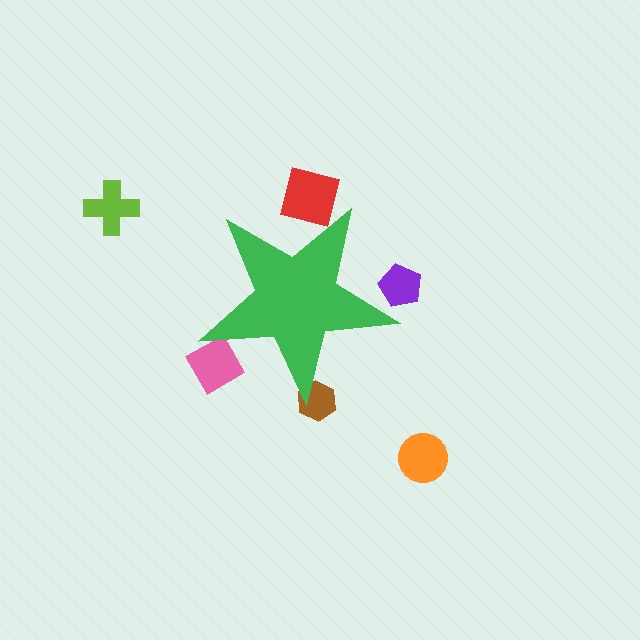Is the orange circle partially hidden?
No, the orange circle is fully visible.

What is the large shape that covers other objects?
A green star.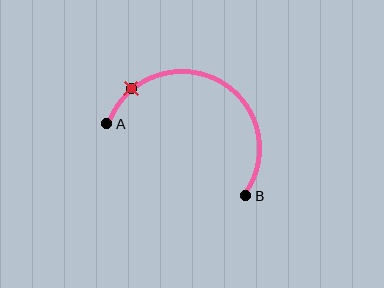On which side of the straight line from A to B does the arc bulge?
The arc bulges above the straight line connecting A and B.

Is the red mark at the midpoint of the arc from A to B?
No. The red mark lies on the arc but is closer to endpoint A. The arc midpoint would be at the point on the curve equidistant along the arc from both A and B.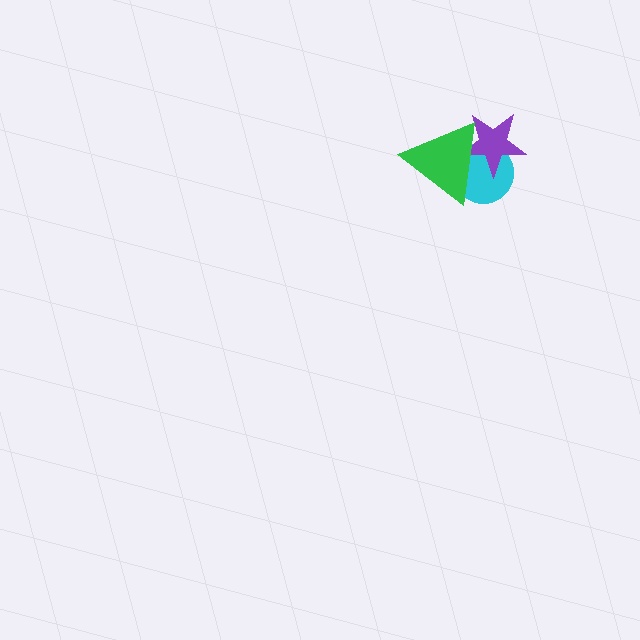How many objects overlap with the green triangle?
2 objects overlap with the green triangle.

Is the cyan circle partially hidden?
Yes, it is partially covered by another shape.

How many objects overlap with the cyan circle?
2 objects overlap with the cyan circle.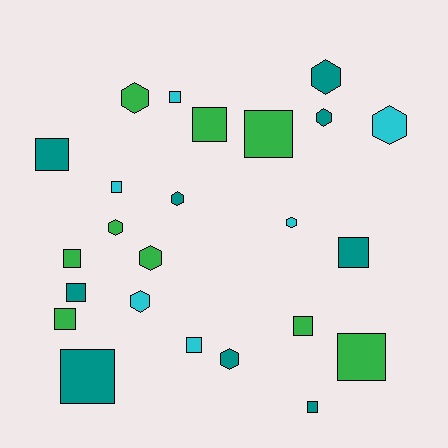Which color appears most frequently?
Teal, with 9 objects.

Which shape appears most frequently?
Square, with 14 objects.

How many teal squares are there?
There are 5 teal squares.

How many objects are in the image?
There are 24 objects.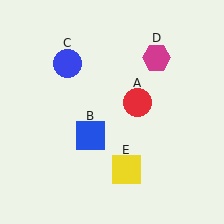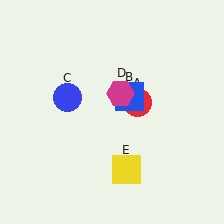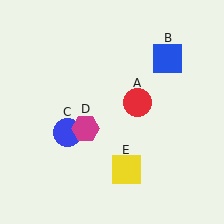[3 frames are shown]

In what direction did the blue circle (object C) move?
The blue circle (object C) moved down.